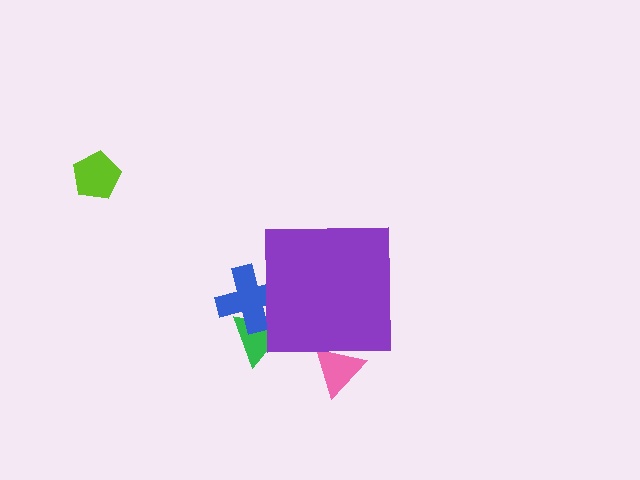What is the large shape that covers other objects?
A purple square.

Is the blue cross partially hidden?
Yes, the blue cross is partially hidden behind the purple square.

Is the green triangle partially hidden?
Yes, the green triangle is partially hidden behind the purple square.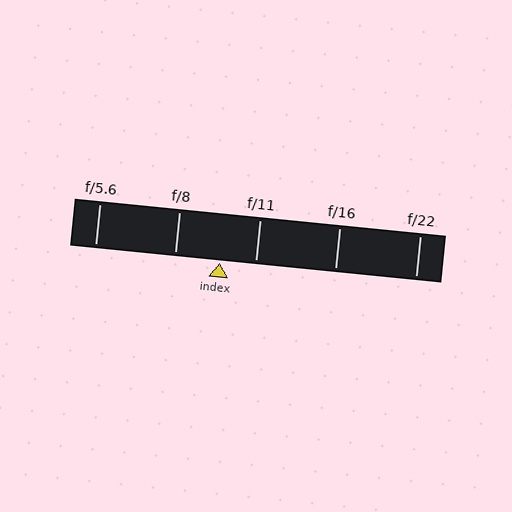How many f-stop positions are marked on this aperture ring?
There are 5 f-stop positions marked.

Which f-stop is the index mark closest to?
The index mark is closest to f/11.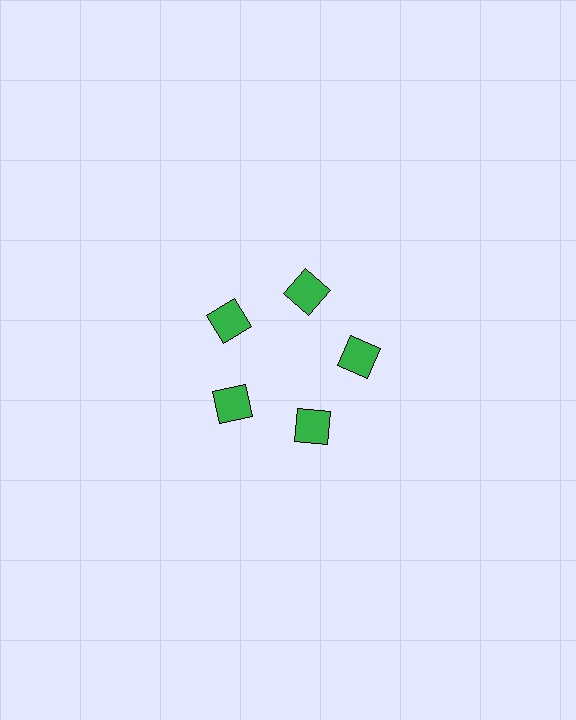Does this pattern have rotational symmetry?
Yes, this pattern has 5-fold rotational symmetry. It looks the same after rotating 72 degrees around the center.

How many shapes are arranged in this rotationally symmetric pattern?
There are 5 shapes, arranged in 5 groups of 1.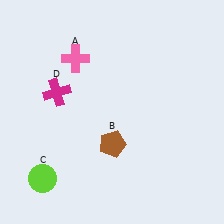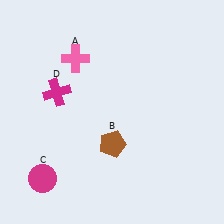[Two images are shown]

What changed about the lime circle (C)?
In Image 1, C is lime. In Image 2, it changed to magenta.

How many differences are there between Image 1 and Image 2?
There is 1 difference between the two images.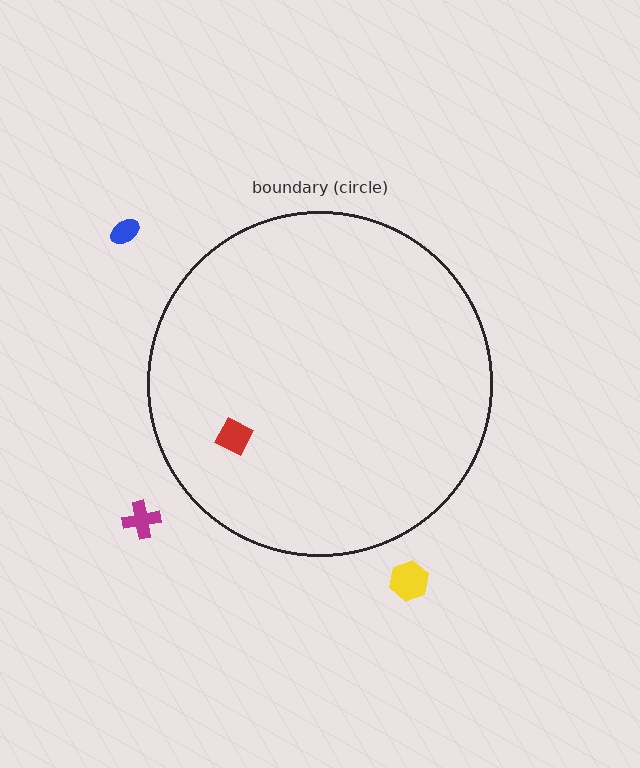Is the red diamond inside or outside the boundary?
Inside.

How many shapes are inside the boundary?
1 inside, 3 outside.